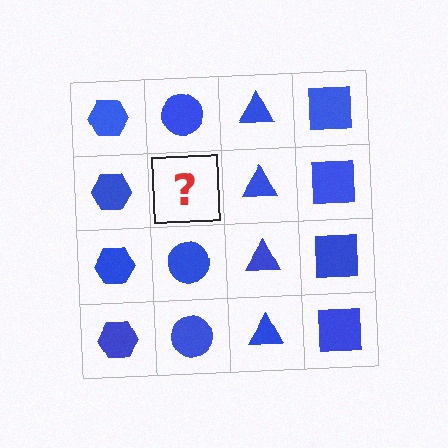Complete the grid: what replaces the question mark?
The question mark should be replaced with a blue circle.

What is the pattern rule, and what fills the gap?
The rule is that each column has a consistent shape. The gap should be filled with a blue circle.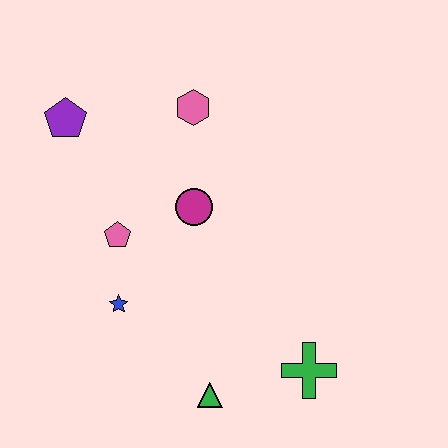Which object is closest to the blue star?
The pink pentagon is closest to the blue star.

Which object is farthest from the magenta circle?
The green cross is farthest from the magenta circle.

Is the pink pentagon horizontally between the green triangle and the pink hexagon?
No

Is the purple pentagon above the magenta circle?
Yes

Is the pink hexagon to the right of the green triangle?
No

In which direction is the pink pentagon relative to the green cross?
The pink pentagon is to the left of the green cross.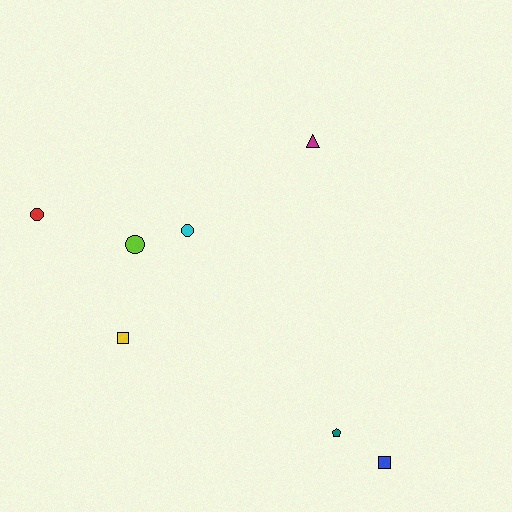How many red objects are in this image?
There is 1 red object.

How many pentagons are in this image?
There is 1 pentagon.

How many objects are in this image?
There are 7 objects.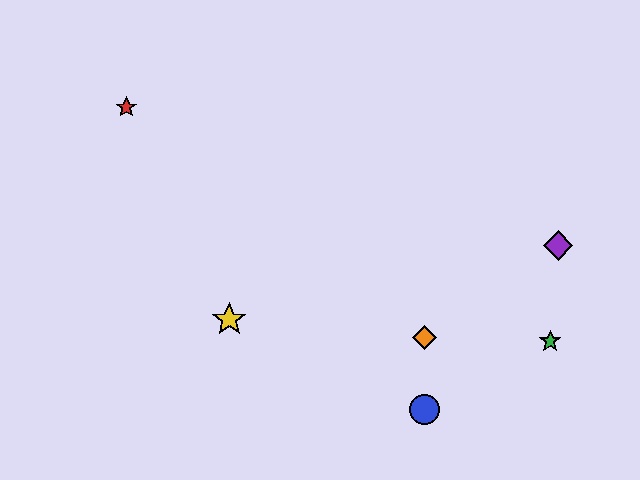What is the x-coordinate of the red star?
The red star is at x≈126.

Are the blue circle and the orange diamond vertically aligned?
Yes, both are at x≈424.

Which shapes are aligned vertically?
The blue circle, the orange diamond are aligned vertically.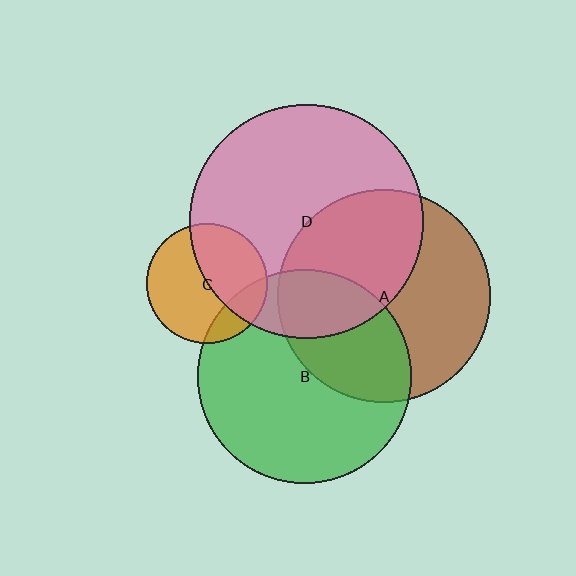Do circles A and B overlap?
Yes.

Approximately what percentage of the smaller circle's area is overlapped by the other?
Approximately 35%.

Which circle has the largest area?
Circle D (pink).